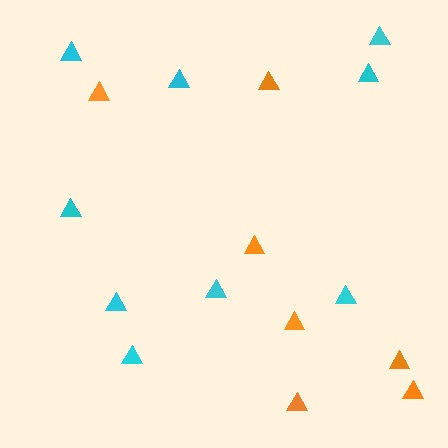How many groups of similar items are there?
There are 2 groups: one group of cyan triangles (9) and one group of orange triangles (7).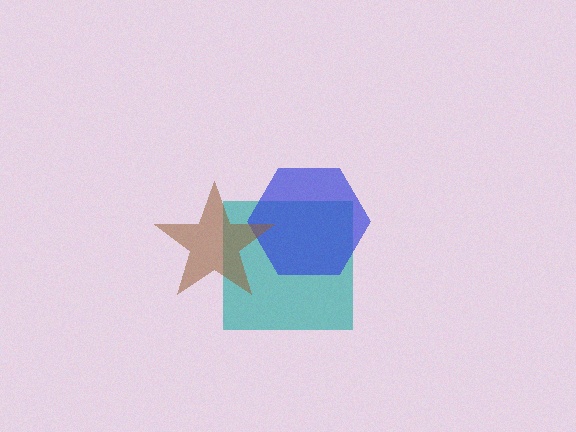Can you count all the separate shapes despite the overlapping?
Yes, there are 3 separate shapes.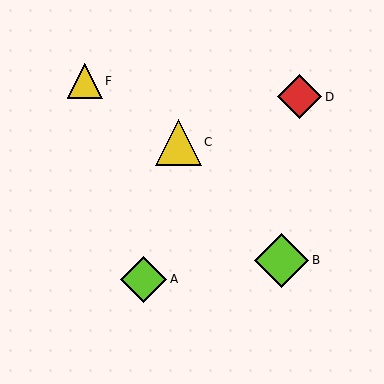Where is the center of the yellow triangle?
The center of the yellow triangle is at (85, 81).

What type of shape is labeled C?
Shape C is a yellow triangle.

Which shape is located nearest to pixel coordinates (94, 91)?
The yellow triangle (labeled F) at (85, 81) is nearest to that location.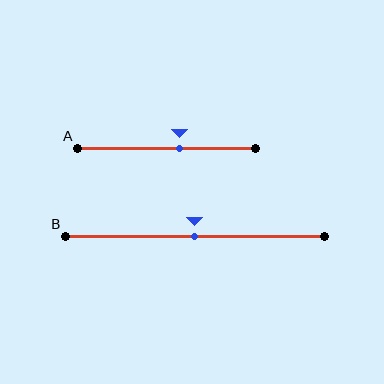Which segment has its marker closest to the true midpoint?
Segment B has its marker closest to the true midpoint.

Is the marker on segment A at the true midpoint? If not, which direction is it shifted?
No, the marker on segment A is shifted to the right by about 7% of the segment length.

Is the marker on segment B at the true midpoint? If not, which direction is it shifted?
Yes, the marker on segment B is at the true midpoint.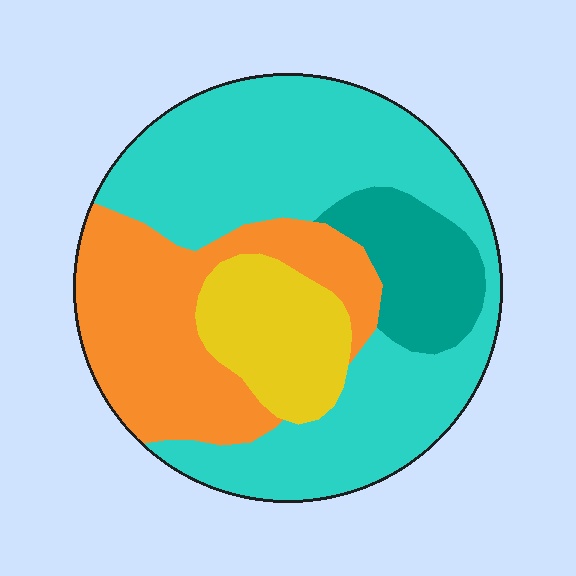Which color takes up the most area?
Cyan, at roughly 50%.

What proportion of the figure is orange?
Orange covers about 25% of the figure.